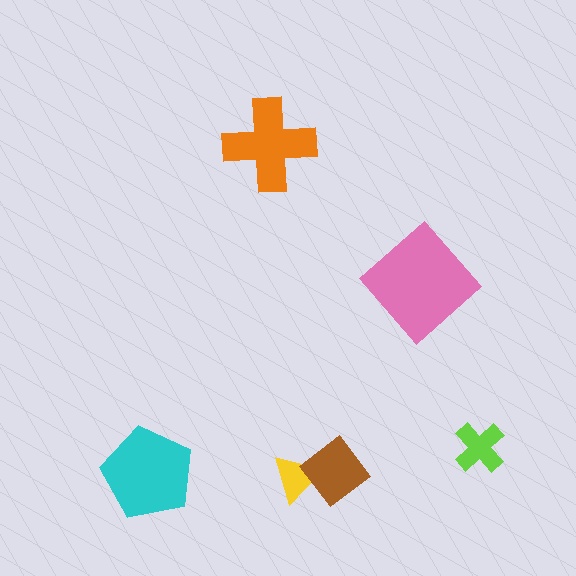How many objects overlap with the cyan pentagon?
0 objects overlap with the cyan pentagon.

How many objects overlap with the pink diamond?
0 objects overlap with the pink diamond.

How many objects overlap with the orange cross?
0 objects overlap with the orange cross.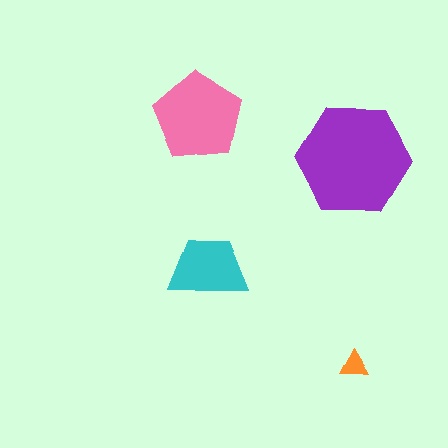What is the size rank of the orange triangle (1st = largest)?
4th.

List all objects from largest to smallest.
The purple hexagon, the pink pentagon, the cyan trapezoid, the orange triangle.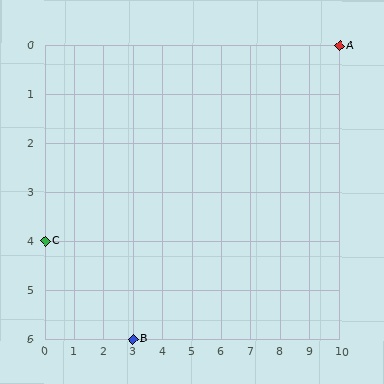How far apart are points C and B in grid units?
Points C and B are 3 columns and 2 rows apart (about 3.6 grid units diagonally).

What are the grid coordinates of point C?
Point C is at grid coordinates (0, 4).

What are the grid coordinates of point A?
Point A is at grid coordinates (10, 0).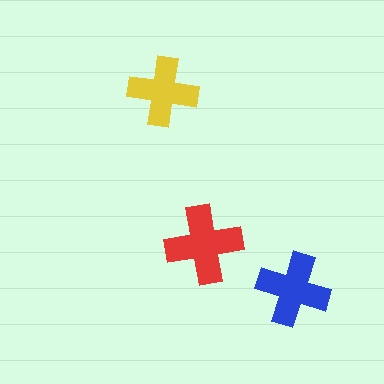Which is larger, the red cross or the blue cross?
The red one.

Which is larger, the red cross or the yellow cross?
The red one.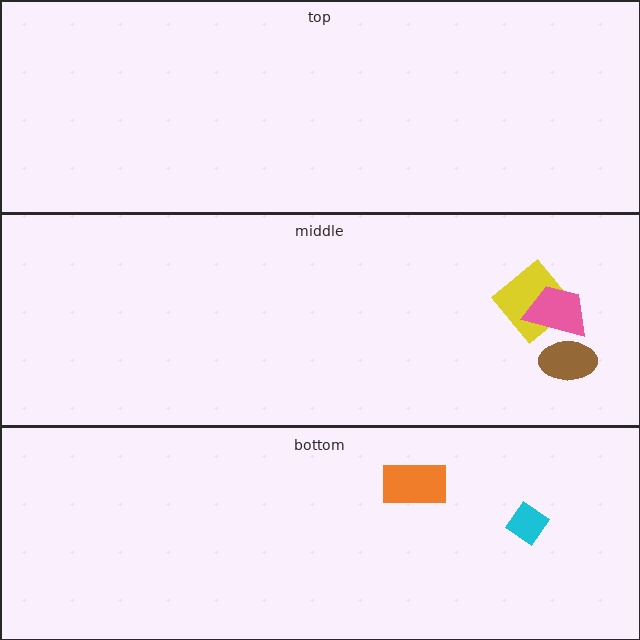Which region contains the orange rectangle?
The bottom region.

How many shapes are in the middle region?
3.